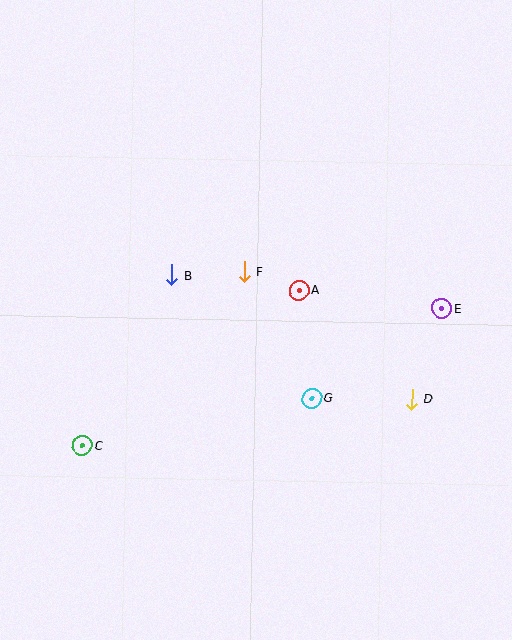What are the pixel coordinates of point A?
Point A is at (299, 290).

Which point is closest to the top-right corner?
Point E is closest to the top-right corner.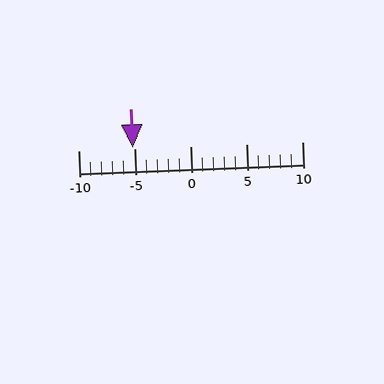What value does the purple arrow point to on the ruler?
The purple arrow points to approximately -5.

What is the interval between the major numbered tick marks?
The major tick marks are spaced 5 units apart.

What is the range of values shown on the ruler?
The ruler shows values from -10 to 10.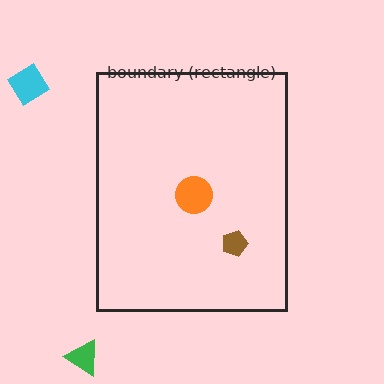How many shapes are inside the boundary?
2 inside, 2 outside.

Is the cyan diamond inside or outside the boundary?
Outside.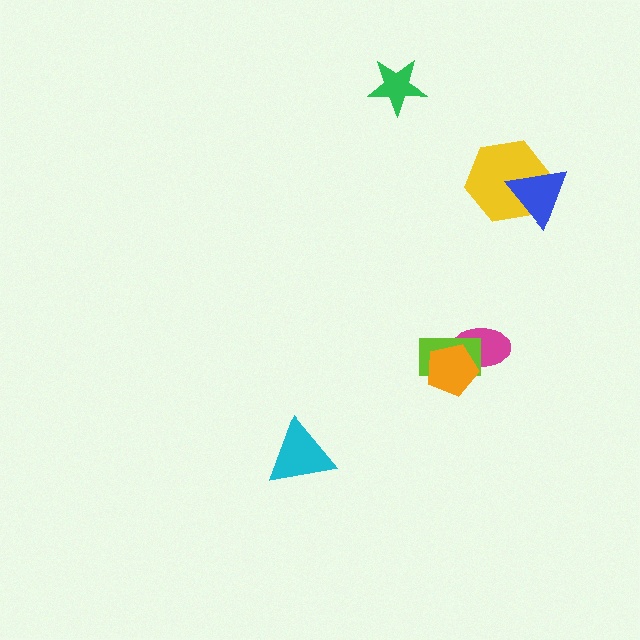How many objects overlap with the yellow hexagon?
1 object overlaps with the yellow hexagon.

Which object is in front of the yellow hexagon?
The blue triangle is in front of the yellow hexagon.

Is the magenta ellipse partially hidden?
Yes, it is partially covered by another shape.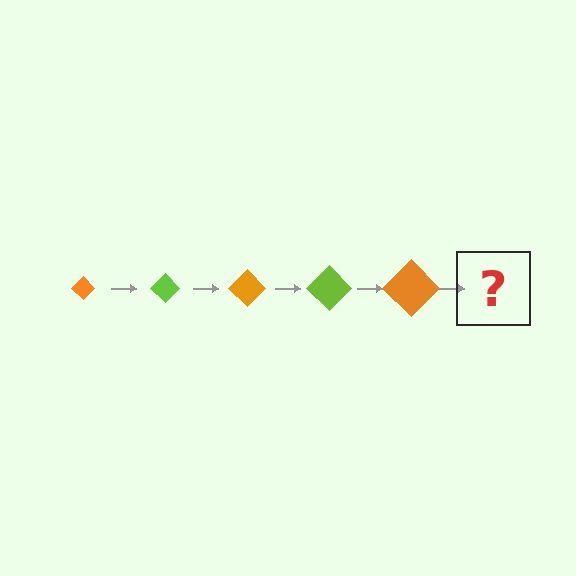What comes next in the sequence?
The next element should be a lime diamond, larger than the previous one.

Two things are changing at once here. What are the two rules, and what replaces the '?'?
The two rules are that the diamond grows larger each step and the color cycles through orange and lime. The '?' should be a lime diamond, larger than the previous one.